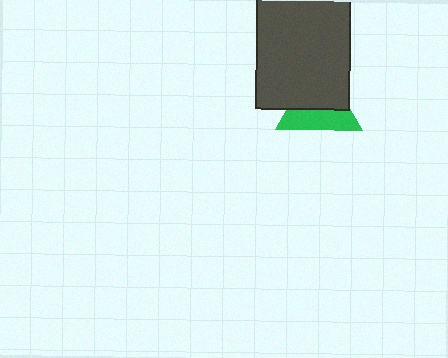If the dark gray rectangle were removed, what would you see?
You would see the complete green triangle.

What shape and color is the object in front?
The object in front is a dark gray rectangle.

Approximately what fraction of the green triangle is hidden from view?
Roughly 55% of the green triangle is hidden behind the dark gray rectangle.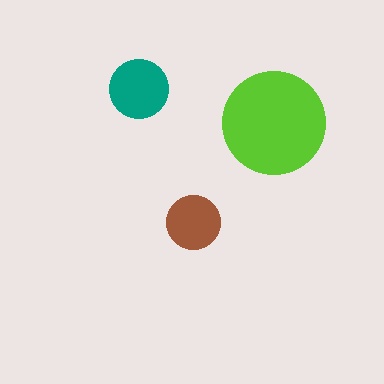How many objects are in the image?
There are 3 objects in the image.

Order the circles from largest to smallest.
the lime one, the teal one, the brown one.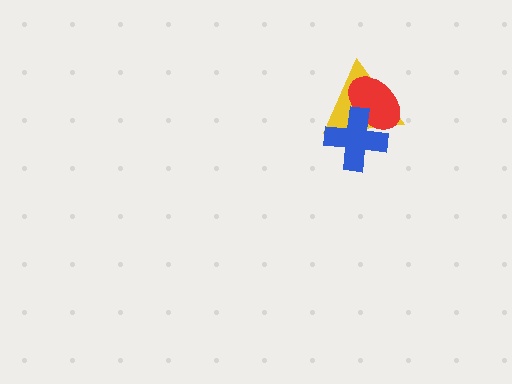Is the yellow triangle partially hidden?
Yes, it is partially covered by another shape.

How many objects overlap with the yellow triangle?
2 objects overlap with the yellow triangle.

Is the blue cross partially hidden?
No, no other shape covers it.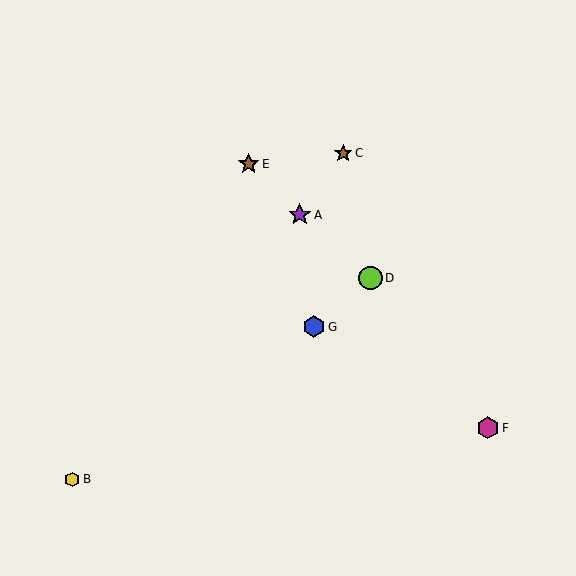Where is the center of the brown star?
The center of the brown star is at (249, 164).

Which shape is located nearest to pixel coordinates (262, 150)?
The brown star (labeled E) at (249, 164) is nearest to that location.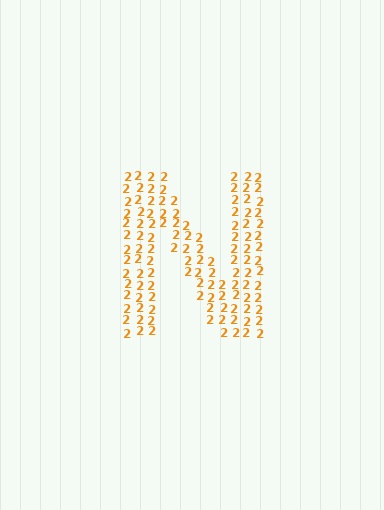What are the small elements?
The small elements are digit 2's.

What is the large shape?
The large shape is the letter N.